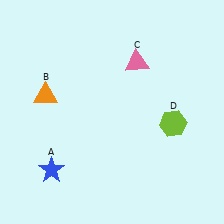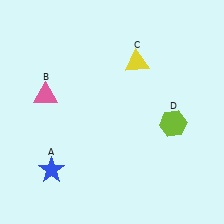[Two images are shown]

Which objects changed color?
B changed from orange to pink. C changed from pink to yellow.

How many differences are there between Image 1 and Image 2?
There are 2 differences between the two images.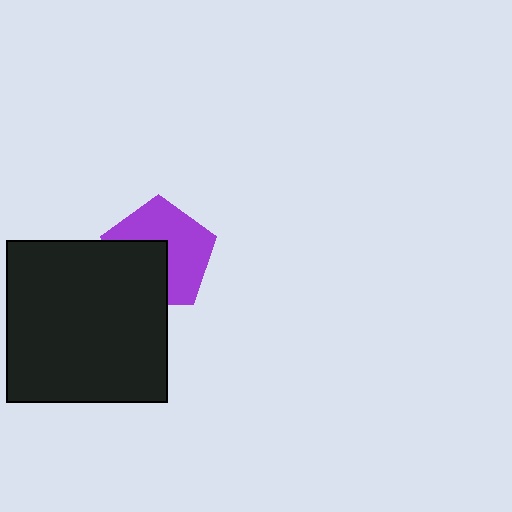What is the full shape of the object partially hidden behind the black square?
The partially hidden object is a purple pentagon.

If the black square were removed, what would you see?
You would see the complete purple pentagon.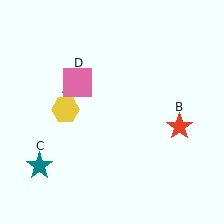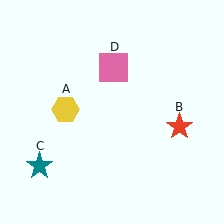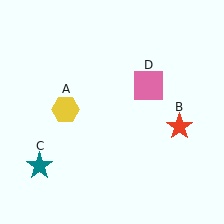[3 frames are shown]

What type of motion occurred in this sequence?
The pink square (object D) rotated clockwise around the center of the scene.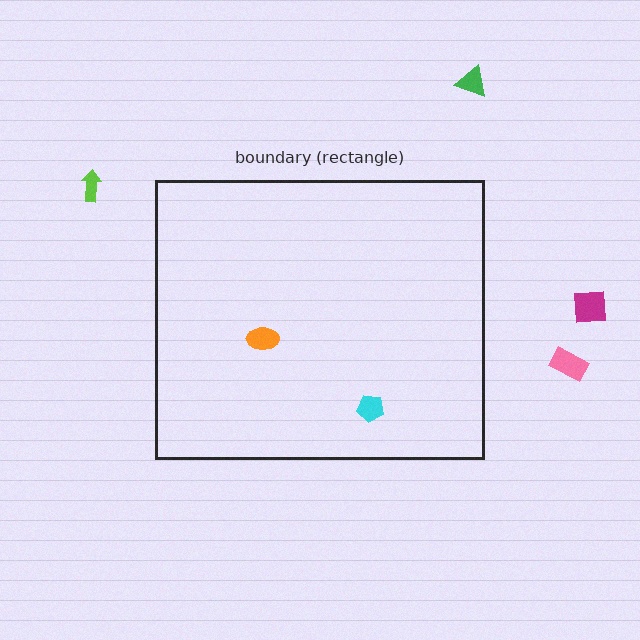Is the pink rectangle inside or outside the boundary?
Outside.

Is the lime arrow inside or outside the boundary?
Outside.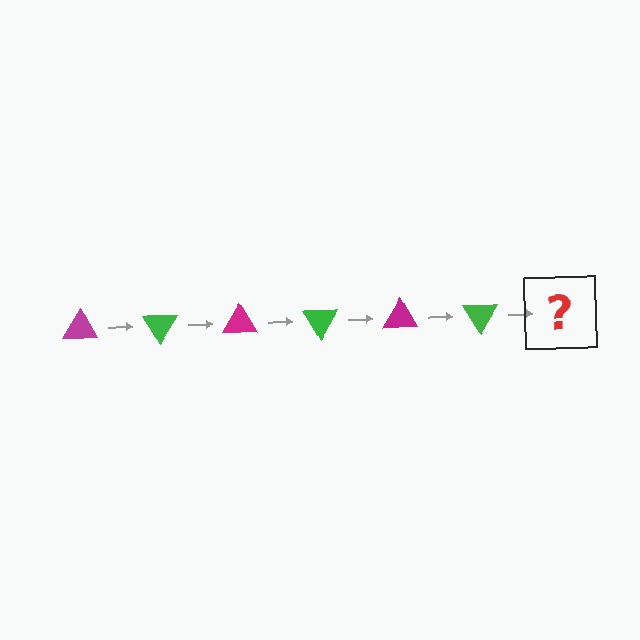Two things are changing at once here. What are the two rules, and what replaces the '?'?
The two rules are that it rotates 60 degrees each step and the color cycles through magenta and green. The '?' should be a magenta triangle, rotated 360 degrees from the start.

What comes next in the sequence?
The next element should be a magenta triangle, rotated 360 degrees from the start.